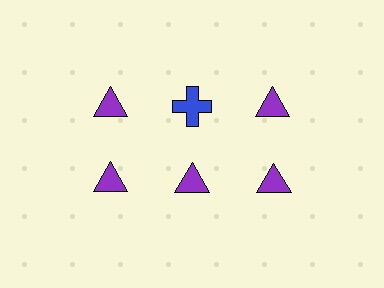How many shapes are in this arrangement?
There are 6 shapes arranged in a grid pattern.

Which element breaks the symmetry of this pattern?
The blue cross in the top row, second from left column breaks the symmetry. All other shapes are purple triangles.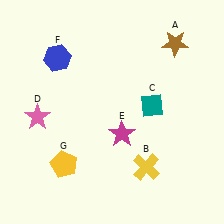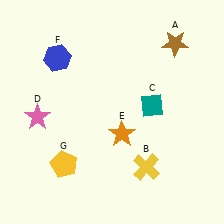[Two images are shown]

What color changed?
The star (E) changed from magenta in Image 1 to orange in Image 2.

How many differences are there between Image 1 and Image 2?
There is 1 difference between the two images.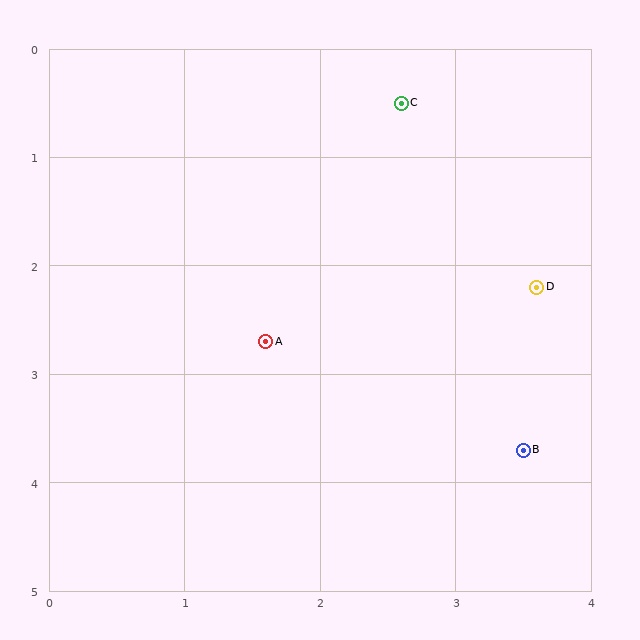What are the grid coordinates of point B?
Point B is at approximately (3.5, 3.7).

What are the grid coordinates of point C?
Point C is at approximately (2.6, 0.5).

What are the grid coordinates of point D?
Point D is at approximately (3.6, 2.2).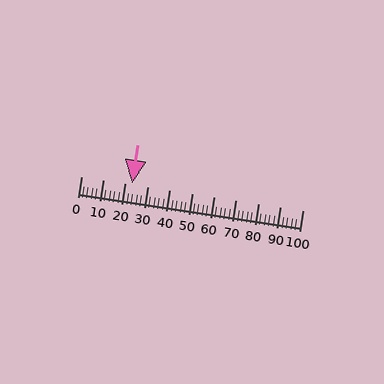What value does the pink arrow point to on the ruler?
The pink arrow points to approximately 23.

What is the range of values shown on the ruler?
The ruler shows values from 0 to 100.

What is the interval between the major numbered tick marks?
The major tick marks are spaced 10 units apart.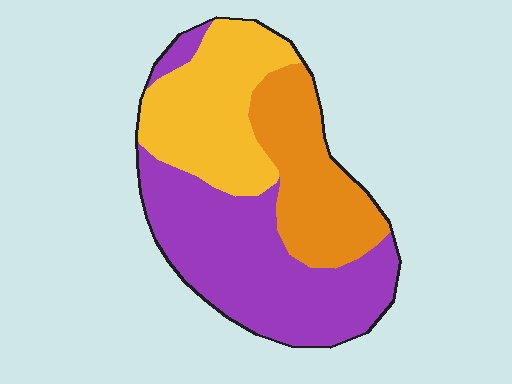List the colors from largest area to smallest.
From largest to smallest: purple, yellow, orange.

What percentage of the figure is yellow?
Yellow takes up about one quarter (1/4) of the figure.